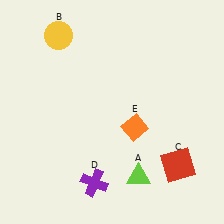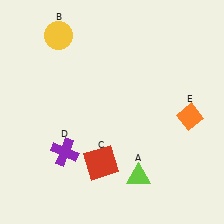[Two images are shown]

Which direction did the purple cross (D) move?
The purple cross (D) moved up.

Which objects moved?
The objects that moved are: the red square (C), the purple cross (D), the orange diamond (E).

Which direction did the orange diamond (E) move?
The orange diamond (E) moved right.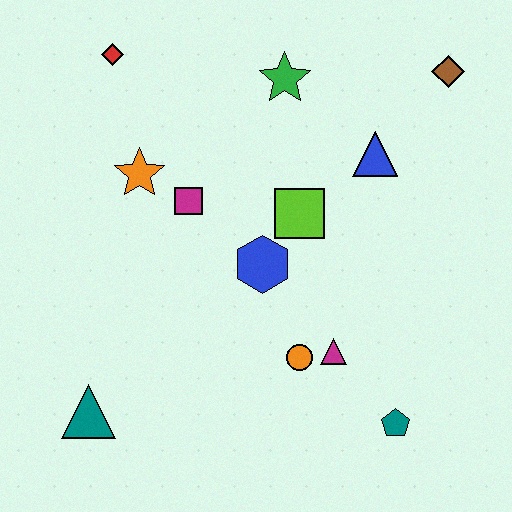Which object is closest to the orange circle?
The magenta triangle is closest to the orange circle.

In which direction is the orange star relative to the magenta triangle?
The orange star is to the left of the magenta triangle.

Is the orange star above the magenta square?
Yes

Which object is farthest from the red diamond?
The teal pentagon is farthest from the red diamond.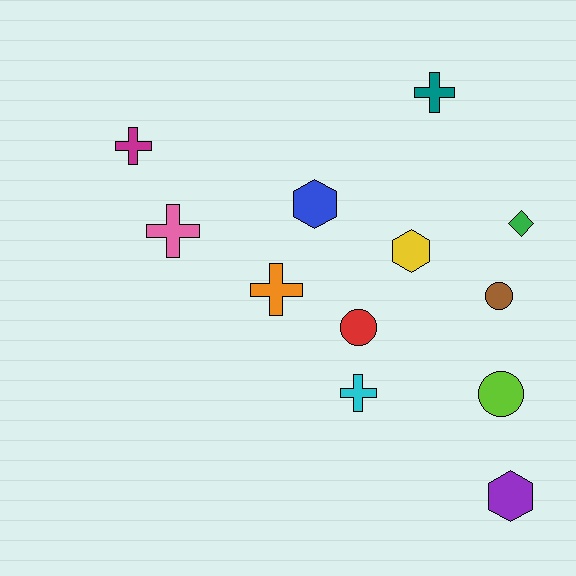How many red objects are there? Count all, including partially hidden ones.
There is 1 red object.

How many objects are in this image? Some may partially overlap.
There are 12 objects.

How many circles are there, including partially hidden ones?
There are 3 circles.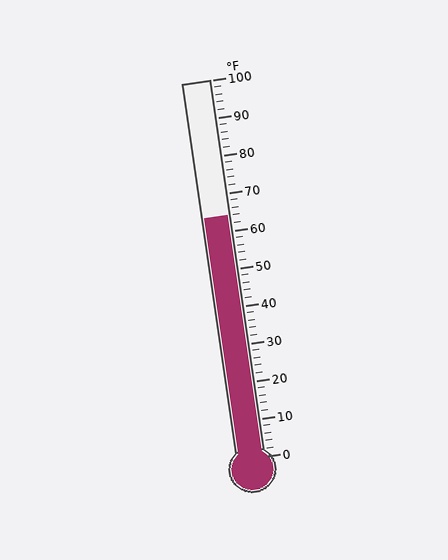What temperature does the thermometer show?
The thermometer shows approximately 64°F.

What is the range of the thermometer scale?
The thermometer scale ranges from 0°F to 100°F.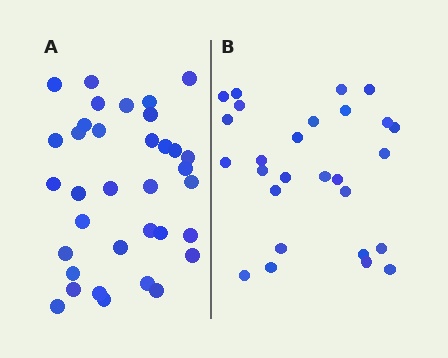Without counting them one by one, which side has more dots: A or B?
Region A (the left region) has more dots.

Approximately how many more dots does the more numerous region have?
Region A has roughly 8 or so more dots than region B.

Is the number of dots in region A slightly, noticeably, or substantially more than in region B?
Region A has noticeably more, but not dramatically so. The ratio is roughly 1.3 to 1.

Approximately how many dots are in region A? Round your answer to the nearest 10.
About 40 dots. (The exact count is 35, which rounds to 40.)